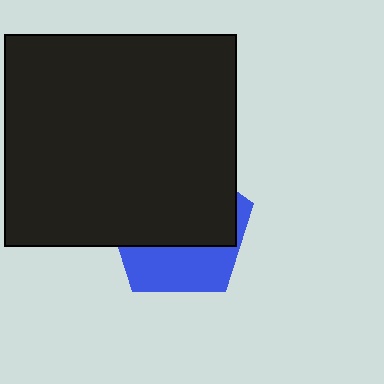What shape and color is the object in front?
The object in front is a black rectangle.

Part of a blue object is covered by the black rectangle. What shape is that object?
It is a pentagon.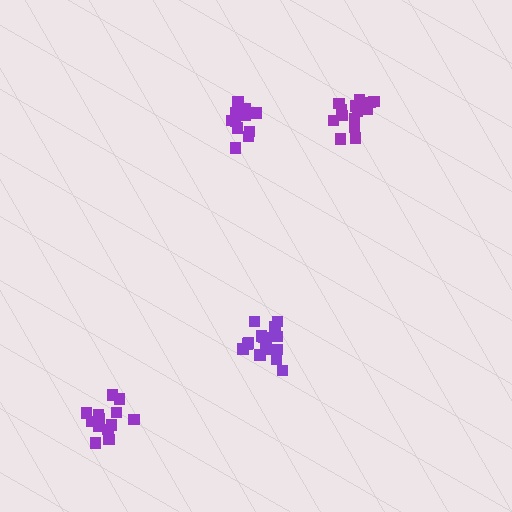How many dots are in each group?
Group 1: 16 dots, Group 2: 12 dots, Group 3: 13 dots, Group 4: 16 dots (57 total).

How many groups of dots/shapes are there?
There are 4 groups.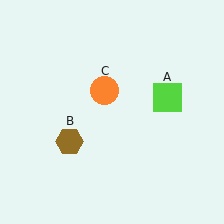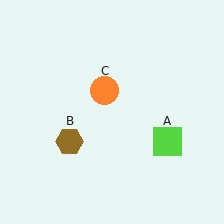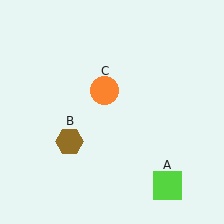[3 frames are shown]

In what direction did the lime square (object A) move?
The lime square (object A) moved down.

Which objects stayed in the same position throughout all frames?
Brown hexagon (object B) and orange circle (object C) remained stationary.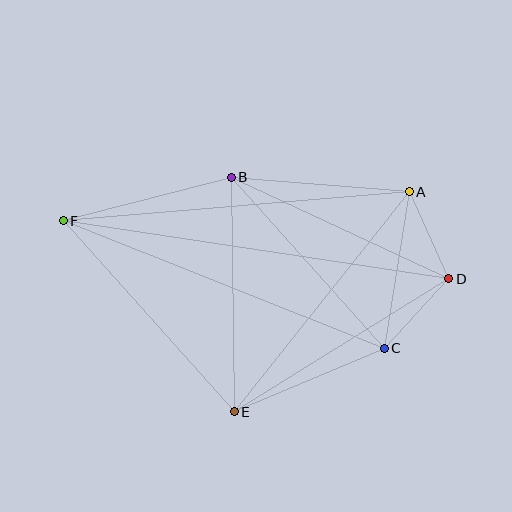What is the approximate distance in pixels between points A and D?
The distance between A and D is approximately 95 pixels.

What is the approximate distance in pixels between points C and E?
The distance between C and E is approximately 163 pixels.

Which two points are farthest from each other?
Points D and F are farthest from each other.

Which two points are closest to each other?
Points C and D are closest to each other.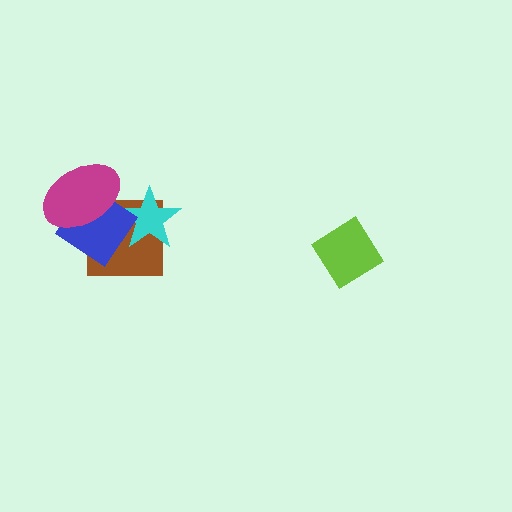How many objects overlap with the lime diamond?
0 objects overlap with the lime diamond.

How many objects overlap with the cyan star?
2 objects overlap with the cyan star.